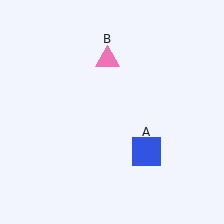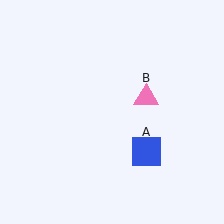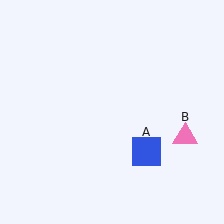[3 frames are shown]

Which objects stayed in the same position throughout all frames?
Blue square (object A) remained stationary.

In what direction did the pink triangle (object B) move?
The pink triangle (object B) moved down and to the right.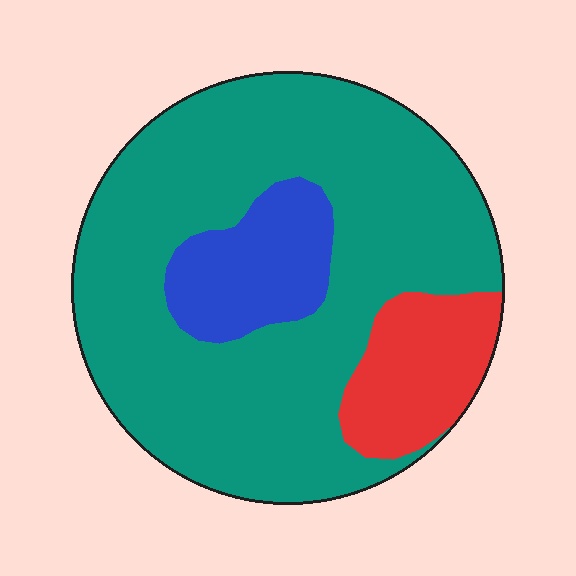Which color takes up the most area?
Teal, at roughly 75%.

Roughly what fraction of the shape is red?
Red covers roughly 15% of the shape.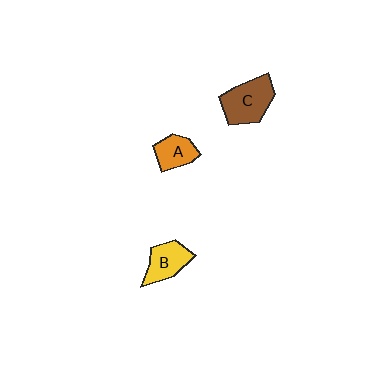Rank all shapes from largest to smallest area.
From largest to smallest: C (brown), B (yellow), A (orange).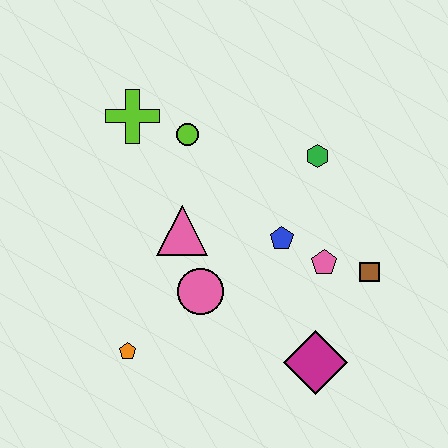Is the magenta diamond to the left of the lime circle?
No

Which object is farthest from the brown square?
The lime cross is farthest from the brown square.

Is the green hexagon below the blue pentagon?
No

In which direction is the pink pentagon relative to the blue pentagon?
The pink pentagon is to the right of the blue pentagon.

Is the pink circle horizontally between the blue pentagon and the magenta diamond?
No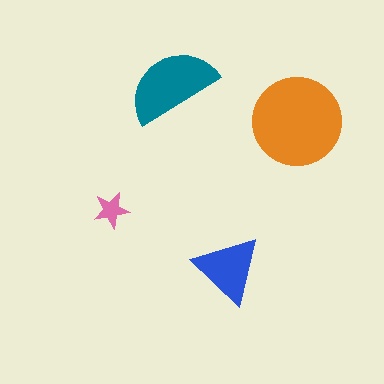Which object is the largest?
The orange circle.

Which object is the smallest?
The pink star.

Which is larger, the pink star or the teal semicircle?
The teal semicircle.